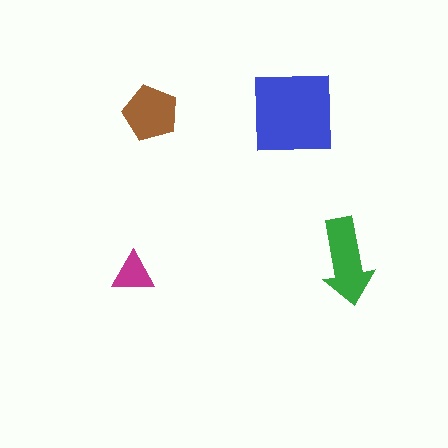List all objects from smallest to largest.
The magenta triangle, the brown pentagon, the green arrow, the blue square.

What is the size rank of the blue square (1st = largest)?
1st.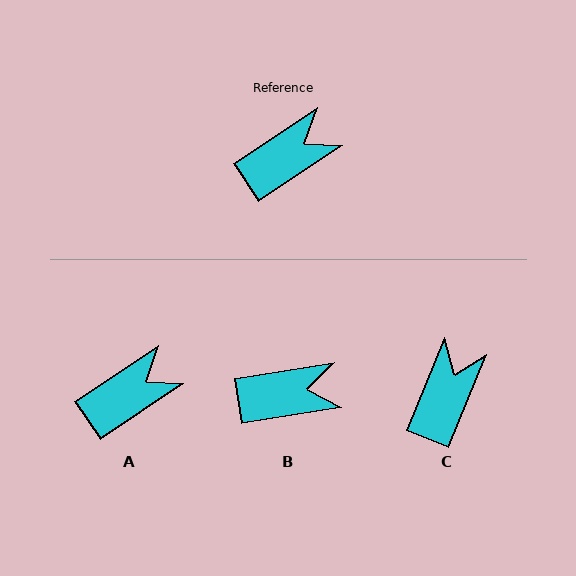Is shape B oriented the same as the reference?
No, it is off by about 25 degrees.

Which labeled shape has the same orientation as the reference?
A.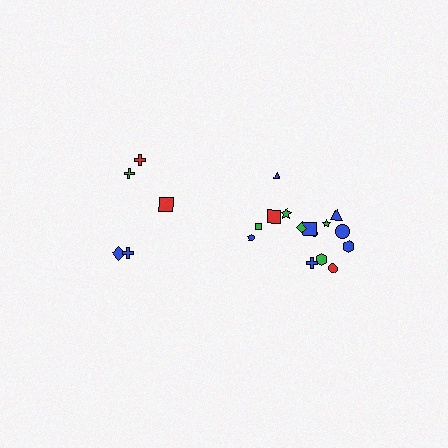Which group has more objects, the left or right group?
The right group.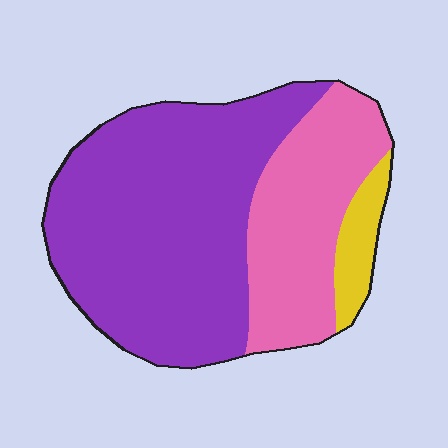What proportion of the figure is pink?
Pink takes up between a sixth and a third of the figure.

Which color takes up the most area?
Purple, at roughly 65%.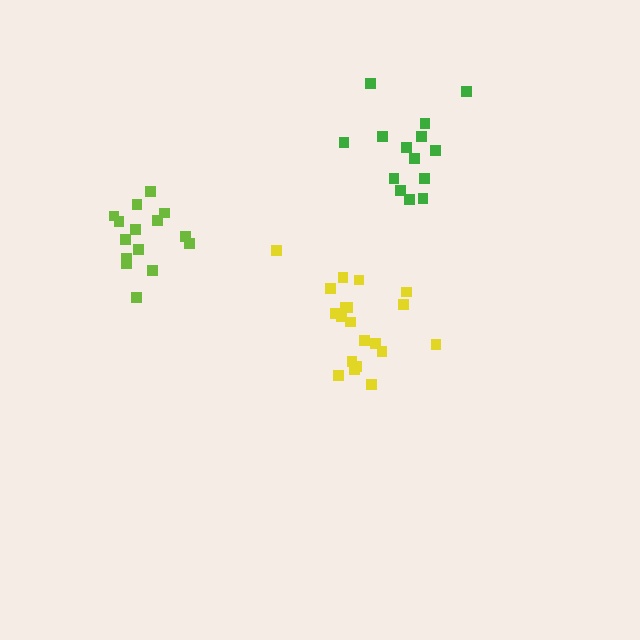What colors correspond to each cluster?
The clusters are colored: yellow, lime, green.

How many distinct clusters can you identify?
There are 3 distinct clusters.